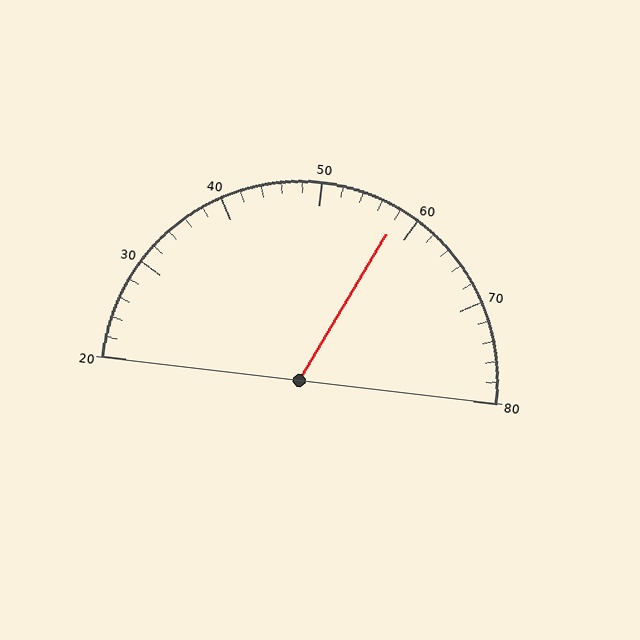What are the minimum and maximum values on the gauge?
The gauge ranges from 20 to 80.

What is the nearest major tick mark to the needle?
The nearest major tick mark is 60.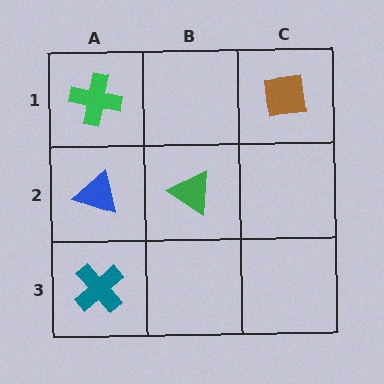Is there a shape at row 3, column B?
No, that cell is empty.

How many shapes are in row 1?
2 shapes.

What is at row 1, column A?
A green cross.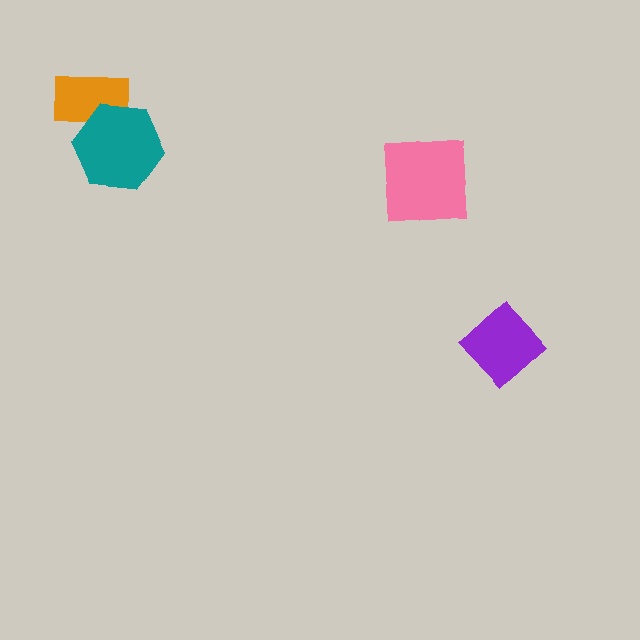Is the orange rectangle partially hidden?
Yes, it is partially covered by another shape.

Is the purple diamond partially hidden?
No, no other shape covers it.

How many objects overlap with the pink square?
0 objects overlap with the pink square.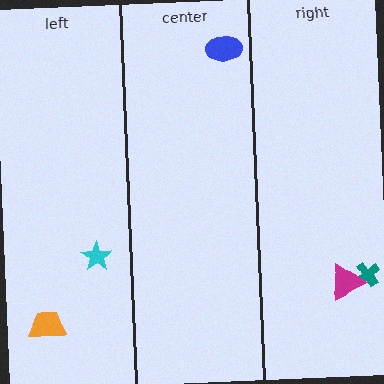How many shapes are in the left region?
2.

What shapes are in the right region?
The teal cross, the magenta triangle.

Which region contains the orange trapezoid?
The left region.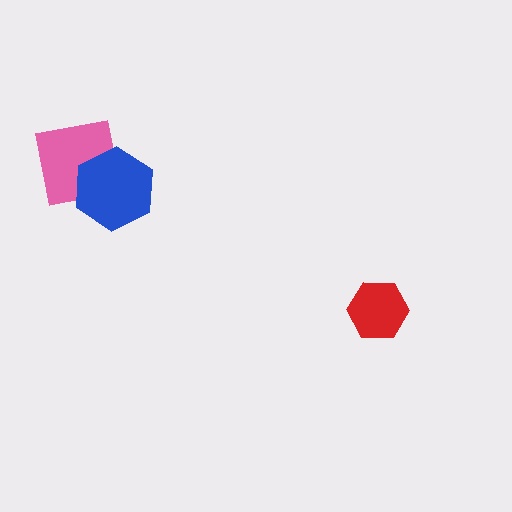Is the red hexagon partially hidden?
No, no other shape covers it.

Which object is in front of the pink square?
The blue hexagon is in front of the pink square.